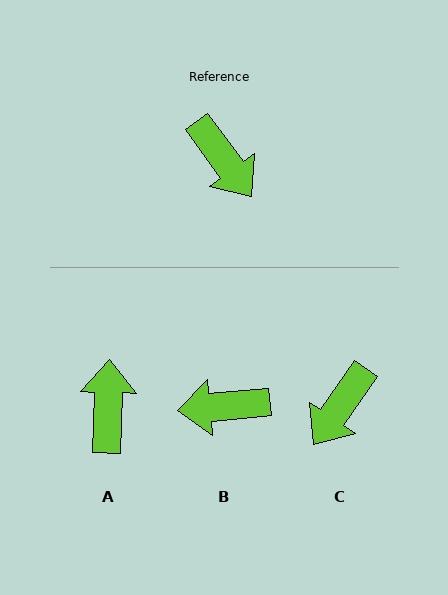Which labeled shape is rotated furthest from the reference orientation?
A, about 143 degrees away.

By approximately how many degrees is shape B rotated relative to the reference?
Approximately 121 degrees clockwise.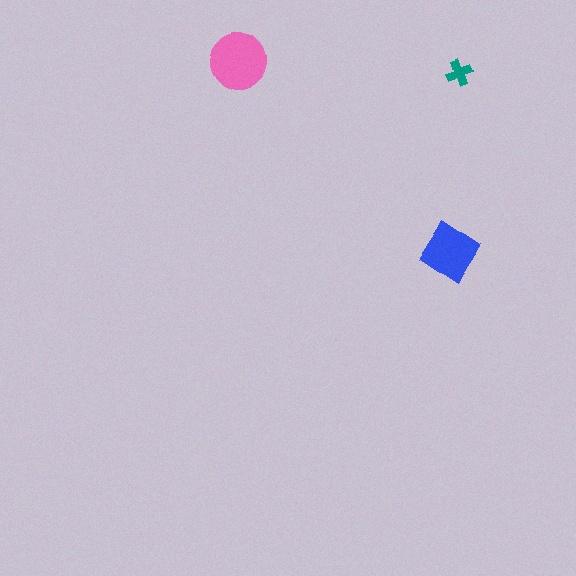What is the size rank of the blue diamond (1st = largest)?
2nd.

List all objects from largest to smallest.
The pink circle, the blue diamond, the teal cross.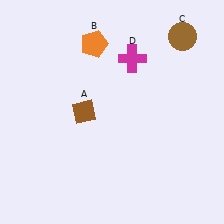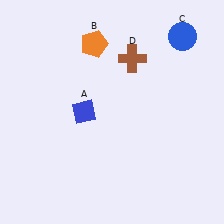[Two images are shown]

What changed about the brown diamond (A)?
In Image 1, A is brown. In Image 2, it changed to blue.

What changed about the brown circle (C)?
In Image 1, C is brown. In Image 2, it changed to blue.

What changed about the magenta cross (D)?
In Image 1, D is magenta. In Image 2, it changed to brown.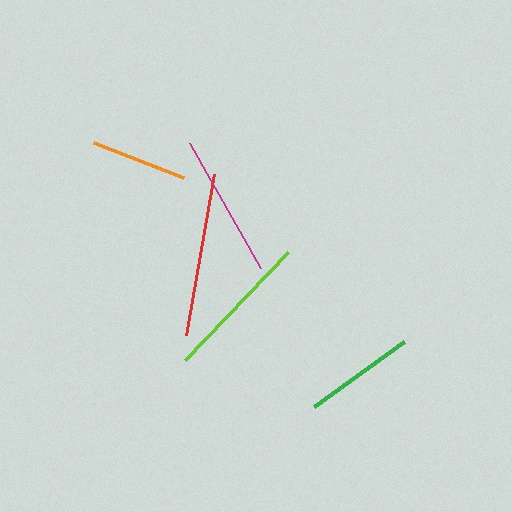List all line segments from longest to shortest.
From longest to shortest: red, lime, magenta, green, orange.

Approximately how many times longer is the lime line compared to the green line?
The lime line is approximately 1.3 times the length of the green line.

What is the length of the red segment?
The red segment is approximately 163 pixels long.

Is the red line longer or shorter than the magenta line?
The red line is longer than the magenta line.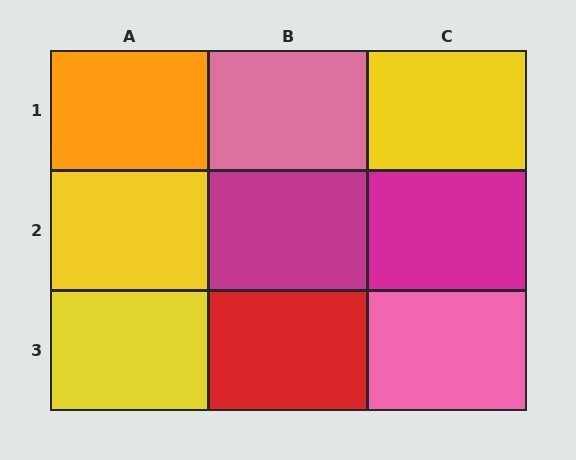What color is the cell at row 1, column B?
Pink.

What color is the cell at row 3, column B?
Red.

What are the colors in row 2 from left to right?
Yellow, magenta, magenta.